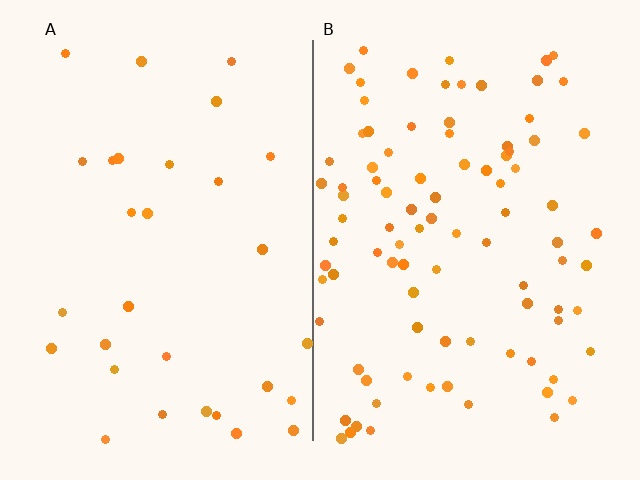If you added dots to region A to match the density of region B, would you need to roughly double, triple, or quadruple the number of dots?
Approximately triple.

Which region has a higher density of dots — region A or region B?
B (the right).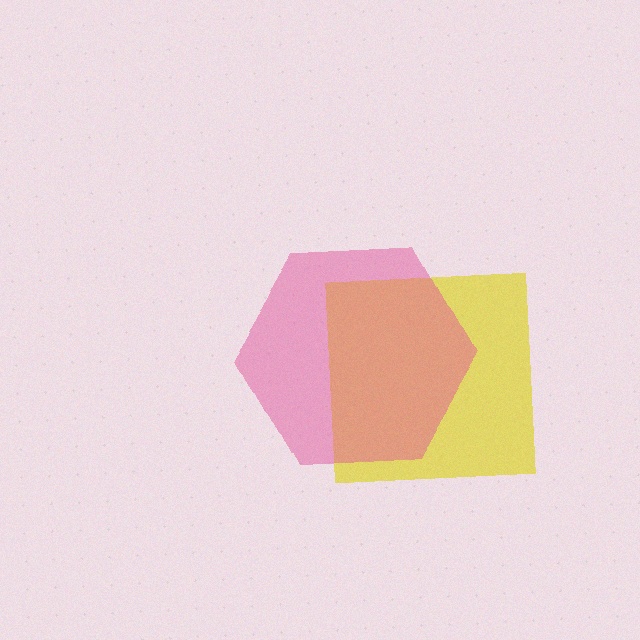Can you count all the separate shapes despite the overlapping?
Yes, there are 2 separate shapes.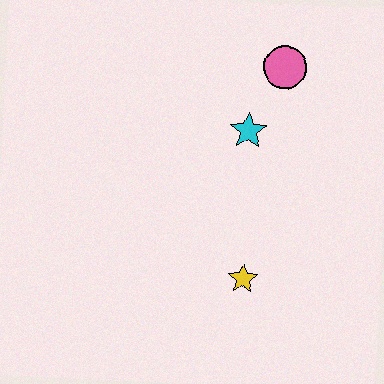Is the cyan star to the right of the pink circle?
No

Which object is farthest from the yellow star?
The pink circle is farthest from the yellow star.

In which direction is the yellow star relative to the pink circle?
The yellow star is below the pink circle.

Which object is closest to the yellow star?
The cyan star is closest to the yellow star.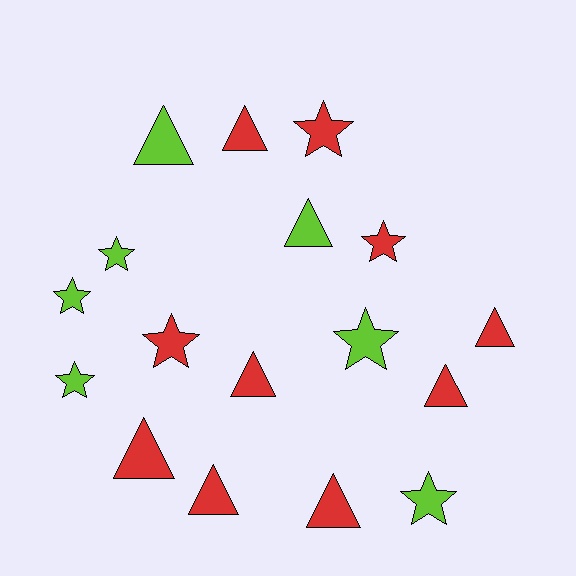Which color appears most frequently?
Red, with 10 objects.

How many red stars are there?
There are 3 red stars.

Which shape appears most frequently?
Triangle, with 9 objects.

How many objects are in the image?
There are 17 objects.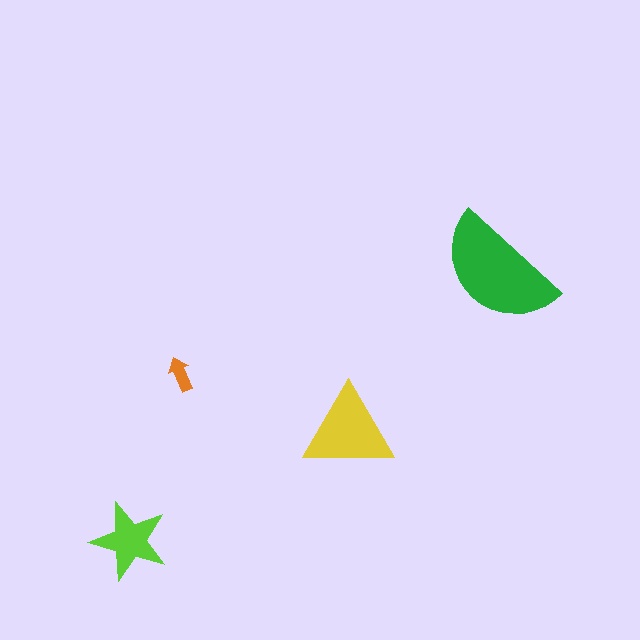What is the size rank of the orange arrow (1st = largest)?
4th.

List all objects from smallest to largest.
The orange arrow, the lime star, the yellow triangle, the green semicircle.